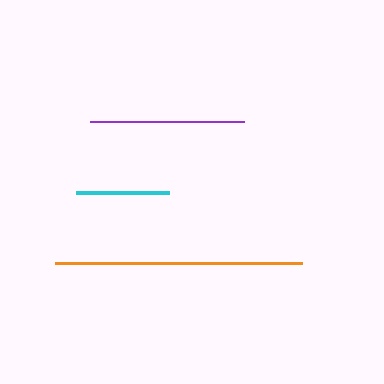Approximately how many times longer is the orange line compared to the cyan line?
The orange line is approximately 2.6 times the length of the cyan line.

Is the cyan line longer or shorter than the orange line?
The orange line is longer than the cyan line.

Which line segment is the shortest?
The cyan line is the shortest at approximately 94 pixels.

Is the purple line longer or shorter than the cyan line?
The purple line is longer than the cyan line.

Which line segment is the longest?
The orange line is the longest at approximately 247 pixels.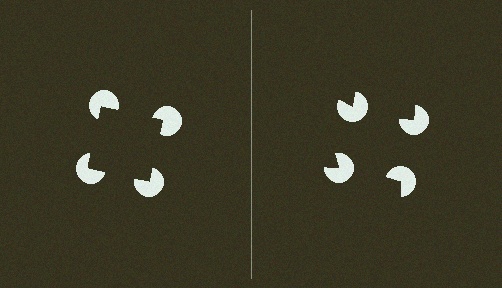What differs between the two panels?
The pac-man discs are positioned identically on both sides; only the wedge orientations differ. On the left they align to a square; on the right they are misaligned.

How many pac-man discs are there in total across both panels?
8 — 4 on each side.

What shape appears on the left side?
An illusory square.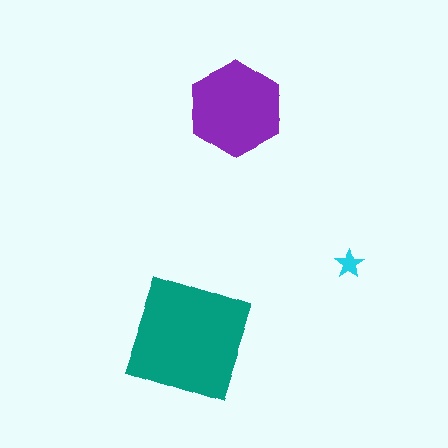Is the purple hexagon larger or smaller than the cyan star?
Larger.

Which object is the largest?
The teal square.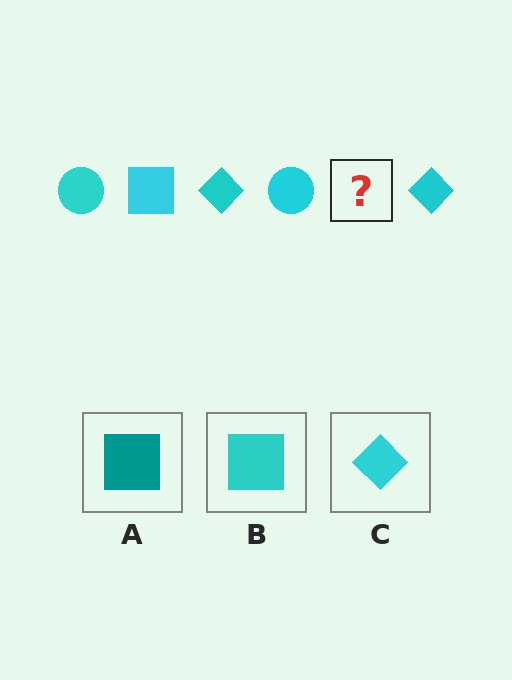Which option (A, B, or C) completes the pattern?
B.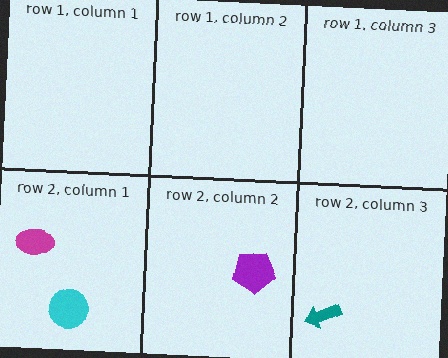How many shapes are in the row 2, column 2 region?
1.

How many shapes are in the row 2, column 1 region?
2.